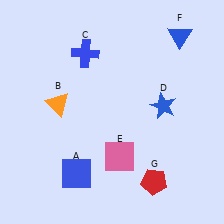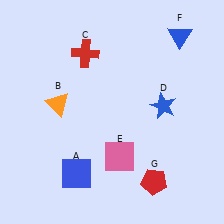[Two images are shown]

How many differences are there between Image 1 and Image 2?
There is 1 difference between the two images.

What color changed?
The cross (C) changed from blue in Image 1 to red in Image 2.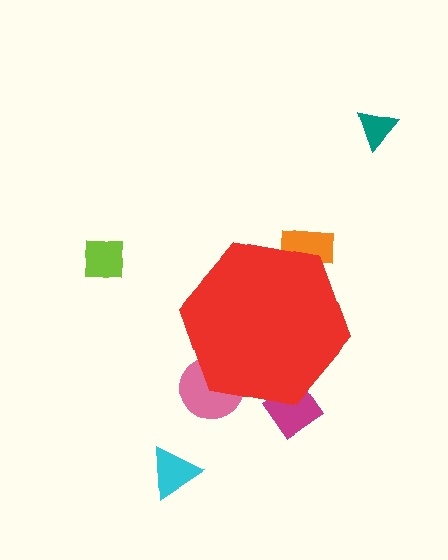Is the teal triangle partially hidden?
No, the teal triangle is fully visible.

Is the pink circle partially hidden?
Yes, the pink circle is partially hidden behind the red hexagon.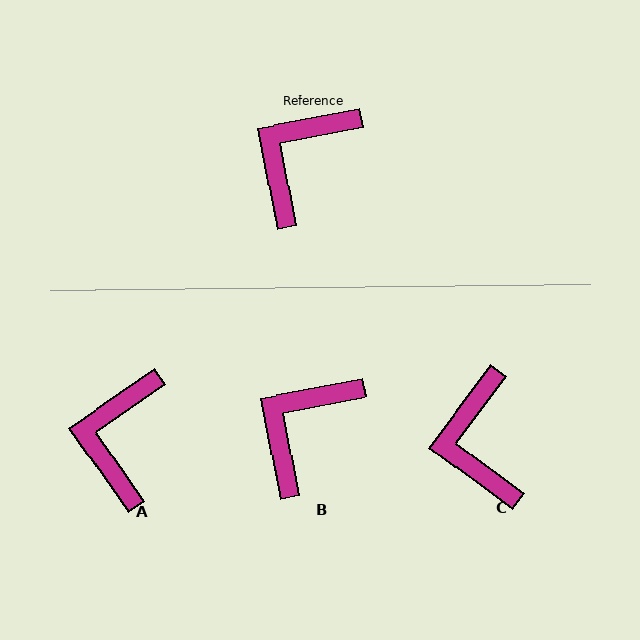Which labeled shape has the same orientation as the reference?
B.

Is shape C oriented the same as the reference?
No, it is off by about 43 degrees.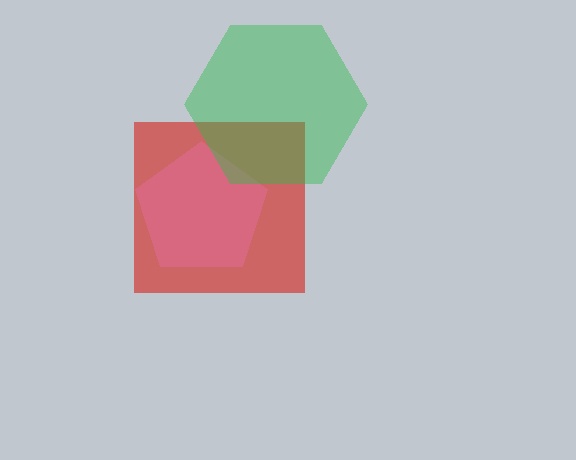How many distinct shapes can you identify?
There are 3 distinct shapes: a red square, a pink pentagon, a green hexagon.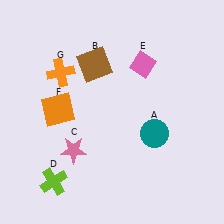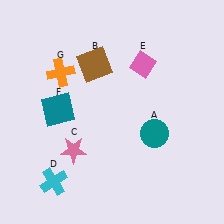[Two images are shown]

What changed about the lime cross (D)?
In Image 1, D is lime. In Image 2, it changed to cyan.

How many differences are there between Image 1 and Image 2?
There are 2 differences between the two images.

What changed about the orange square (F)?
In Image 1, F is orange. In Image 2, it changed to teal.